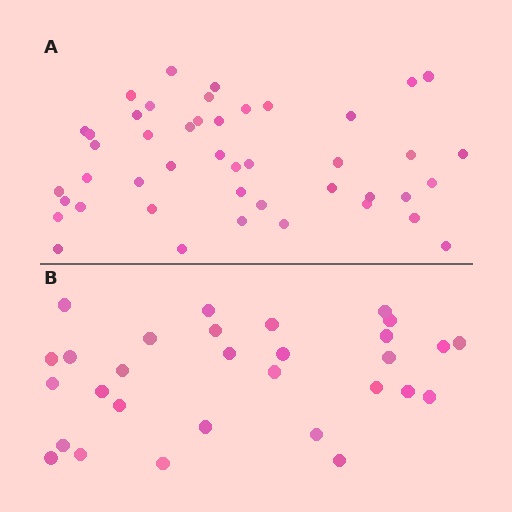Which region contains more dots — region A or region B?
Region A (the top region) has more dots.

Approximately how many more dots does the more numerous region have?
Region A has approximately 15 more dots than region B.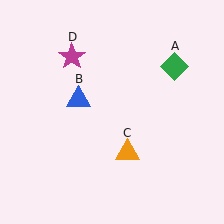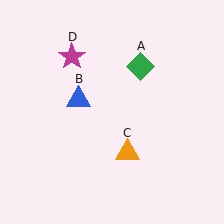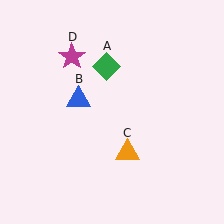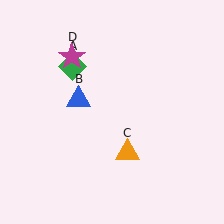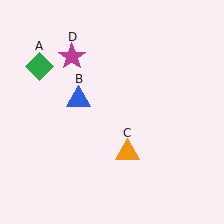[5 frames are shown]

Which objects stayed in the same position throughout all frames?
Blue triangle (object B) and orange triangle (object C) and magenta star (object D) remained stationary.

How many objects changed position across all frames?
1 object changed position: green diamond (object A).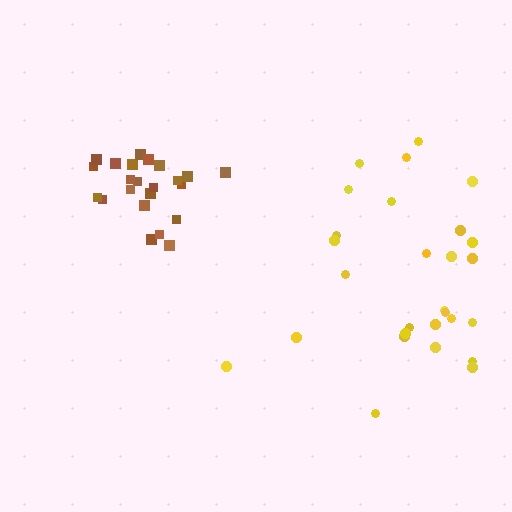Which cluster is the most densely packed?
Brown.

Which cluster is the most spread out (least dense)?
Yellow.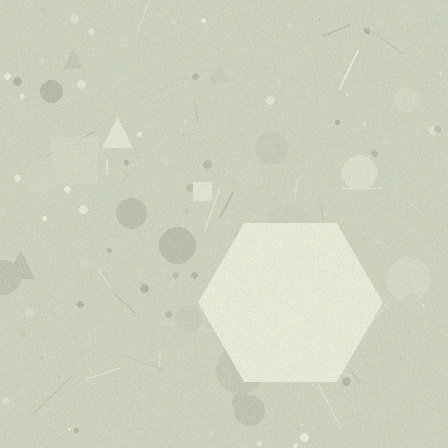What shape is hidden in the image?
A hexagon is hidden in the image.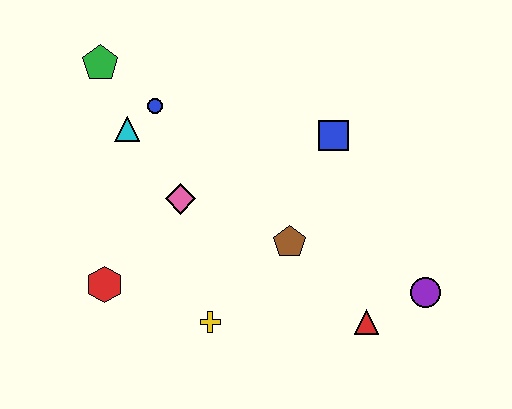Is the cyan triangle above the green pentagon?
No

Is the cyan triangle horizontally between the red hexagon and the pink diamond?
Yes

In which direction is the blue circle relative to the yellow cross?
The blue circle is above the yellow cross.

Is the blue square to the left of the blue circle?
No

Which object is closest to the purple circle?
The red triangle is closest to the purple circle.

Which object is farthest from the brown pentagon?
The green pentagon is farthest from the brown pentagon.